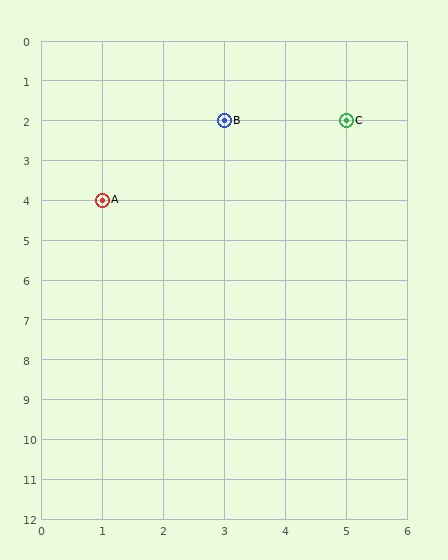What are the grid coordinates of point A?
Point A is at grid coordinates (1, 4).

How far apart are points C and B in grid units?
Points C and B are 2 columns apart.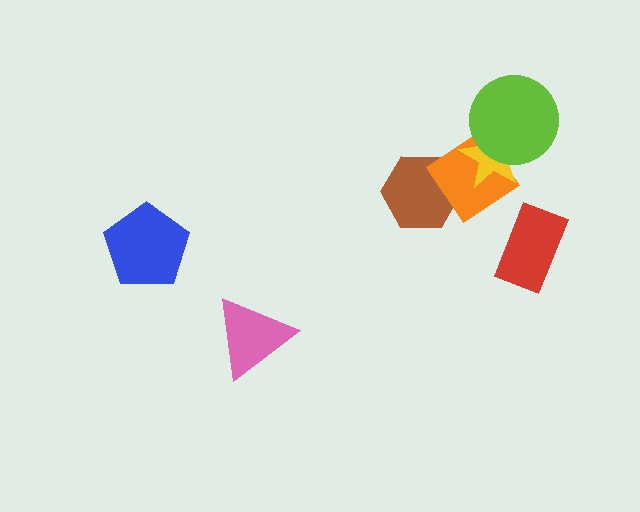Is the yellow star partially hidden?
Yes, it is partially covered by another shape.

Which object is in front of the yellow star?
The lime circle is in front of the yellow star.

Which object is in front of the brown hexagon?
The orange diamond is in front of the brown hexagon.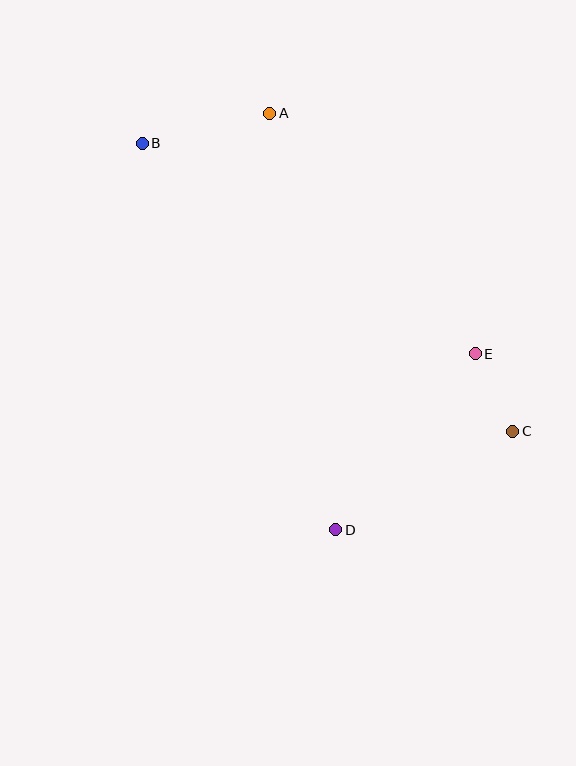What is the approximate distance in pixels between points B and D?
The distance between B and D is approximately 433 pixels.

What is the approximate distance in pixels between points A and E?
The distance between A and E is approximately 317 pixels.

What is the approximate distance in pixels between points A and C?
The distance between A and C is approximately 401 pixels.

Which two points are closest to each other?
Points C and E are closest to each other.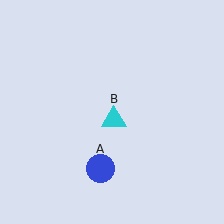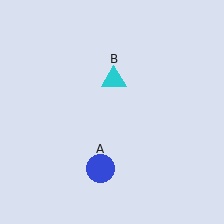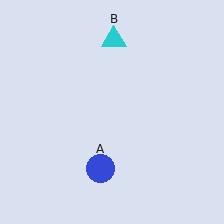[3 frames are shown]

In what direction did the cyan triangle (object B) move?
The cyan triangle (object B) moved up.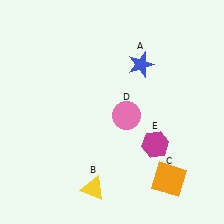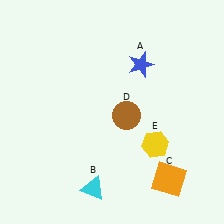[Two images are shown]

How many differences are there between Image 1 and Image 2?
There are 3 differences between the two images.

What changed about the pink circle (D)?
In Image 1, D is pink. In Image 2, it changed to brown.